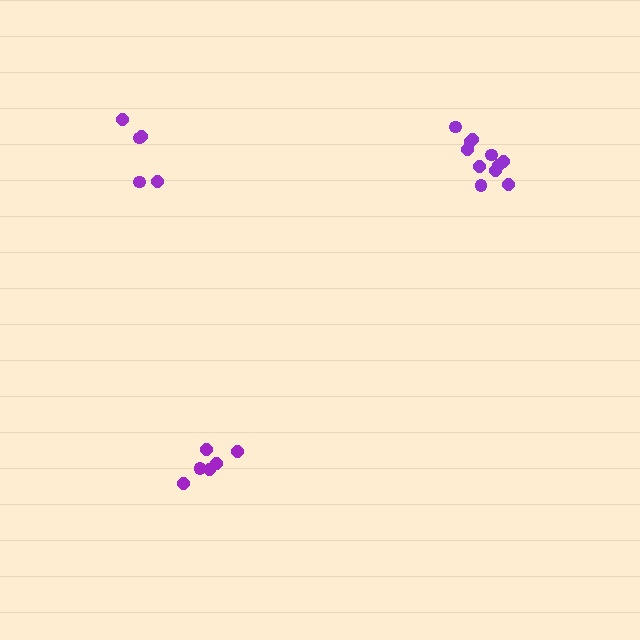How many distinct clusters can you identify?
There are 3 distinct clusters.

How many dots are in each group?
Group 1: 6 dots, Group 2: 5 dots, Group 3: 11 dots (22 total).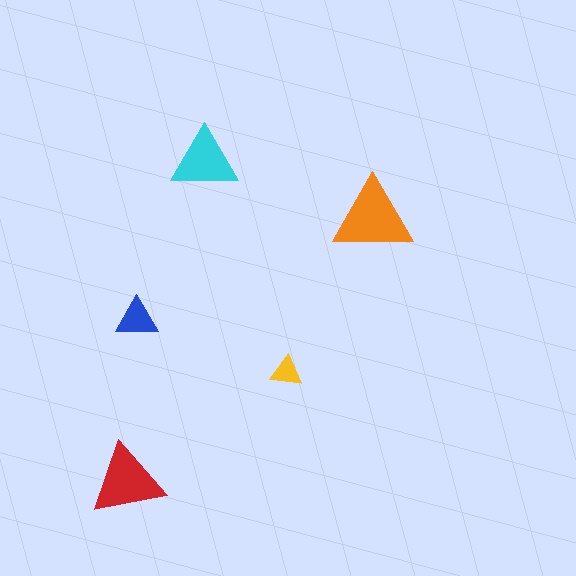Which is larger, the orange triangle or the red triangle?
The orange one.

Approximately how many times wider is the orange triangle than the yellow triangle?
About 2.5 times wider.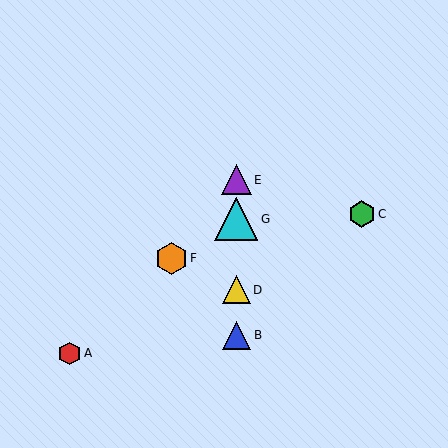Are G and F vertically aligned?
No, G is at x≈236 and F is at x≈171.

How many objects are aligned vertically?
4 objects (B, D, E, G) are aligned vertically.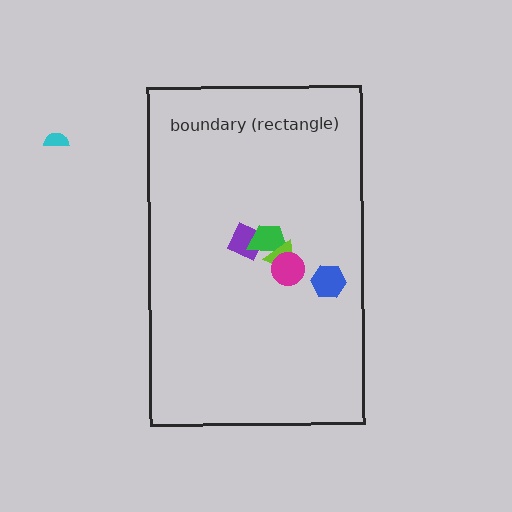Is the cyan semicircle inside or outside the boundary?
Outside.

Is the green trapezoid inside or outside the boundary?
Inside.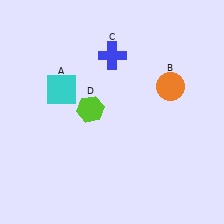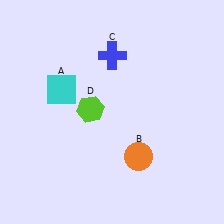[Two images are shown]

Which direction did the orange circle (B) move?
The orange circle (B) moved down.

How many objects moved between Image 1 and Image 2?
1 object moved between the two images.